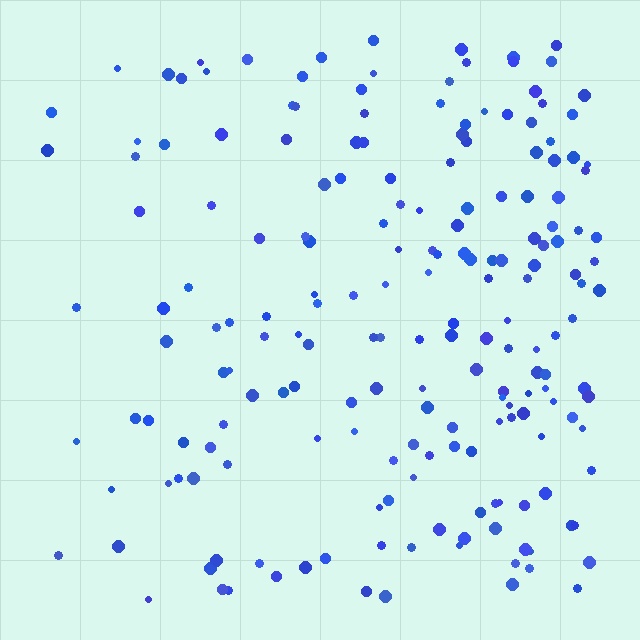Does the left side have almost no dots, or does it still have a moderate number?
Still a moderate number, just noticeably fewer than the right.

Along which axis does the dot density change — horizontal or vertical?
Horizontal.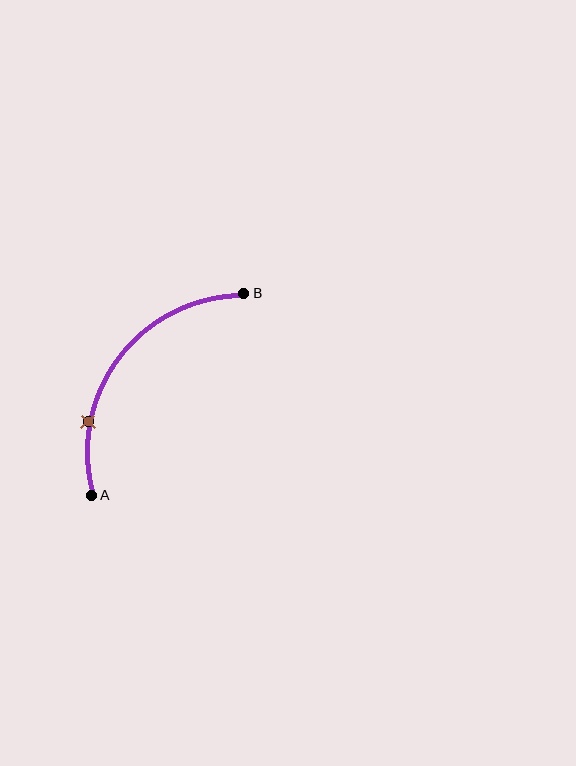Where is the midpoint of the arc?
The arc midpoint is the point on the curve farthest from the straight line joining A and B. It sits above and to the left of that line.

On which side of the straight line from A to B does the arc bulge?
The arc bulges above and to the left of the straight line connecting A and B.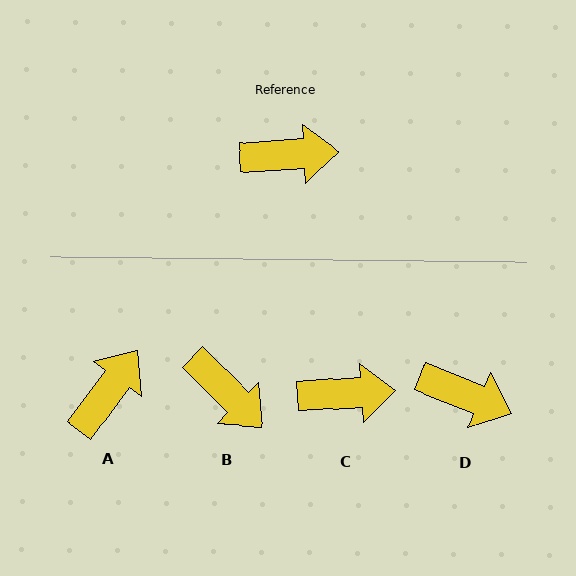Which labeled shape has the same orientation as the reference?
C.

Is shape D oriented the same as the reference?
No, it is off by about 26 degrees.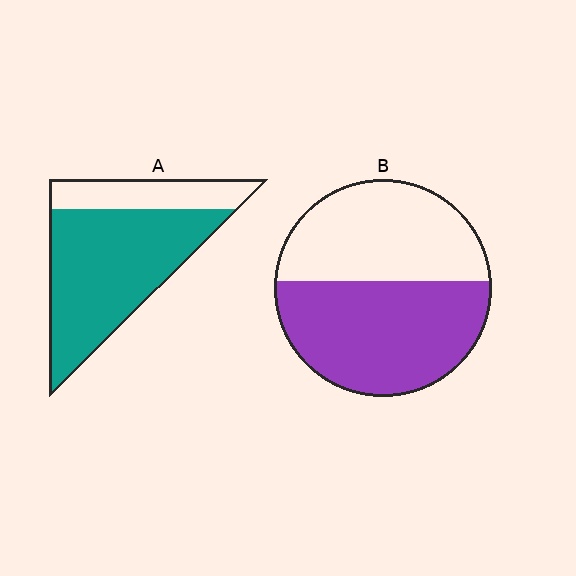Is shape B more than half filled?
Yes.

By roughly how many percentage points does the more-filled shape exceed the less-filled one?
By roughly 20 percentage points (A over B).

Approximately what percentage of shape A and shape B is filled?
A is approximately 75% and B is approximately 55%.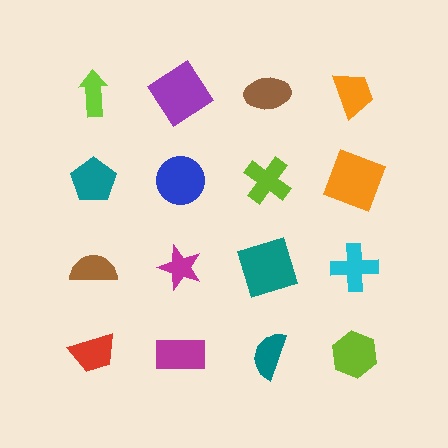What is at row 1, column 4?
An orange trapezoid.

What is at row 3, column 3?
A teal square.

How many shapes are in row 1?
4 shapes.